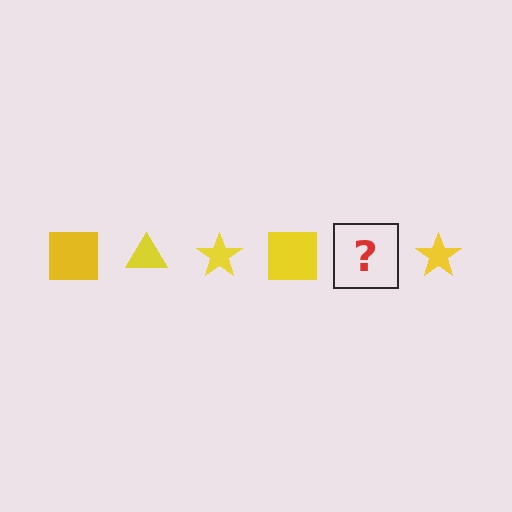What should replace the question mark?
The question mark should be replaced with a yellow triangle.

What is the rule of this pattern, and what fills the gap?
The rule is that the pattern cycles through square, triangle, star shapes in yellow. The gap should be filled with a yellow triangle.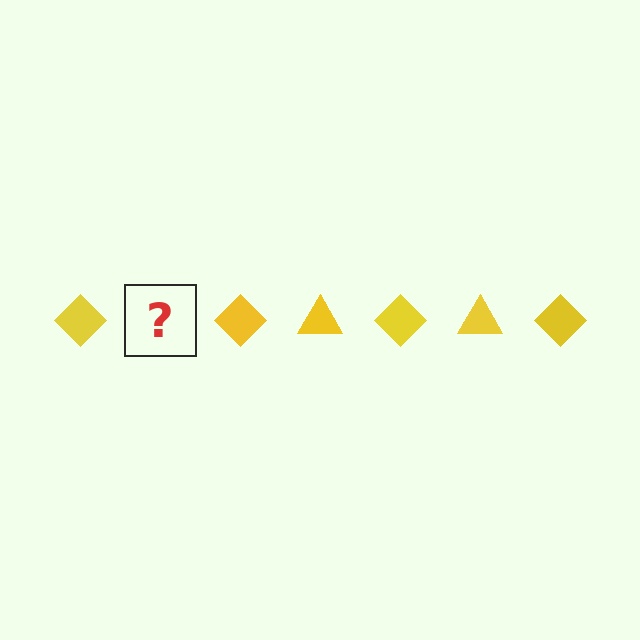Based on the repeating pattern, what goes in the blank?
The blank should be a yellow triangle.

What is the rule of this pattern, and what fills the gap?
The rule is that the pattern cycles through diamond, triangle shapes in yellow. The gap should be filled with a yellow triangle.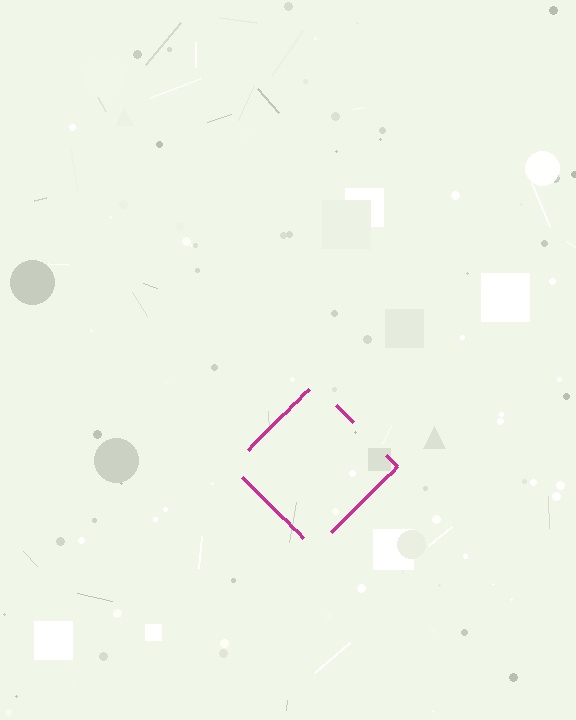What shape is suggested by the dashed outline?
The dashed outline suggests a diamond.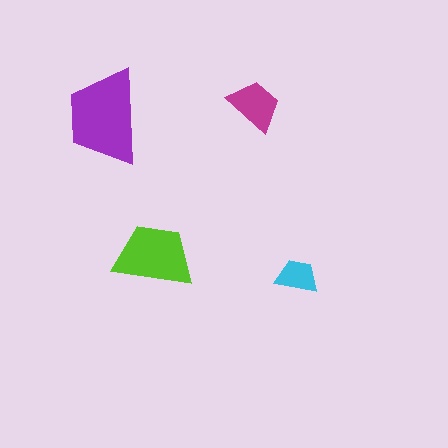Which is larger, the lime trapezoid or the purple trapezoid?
The purple one.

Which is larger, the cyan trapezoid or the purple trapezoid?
The purple one.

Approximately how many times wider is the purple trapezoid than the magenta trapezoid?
About 2 times wider.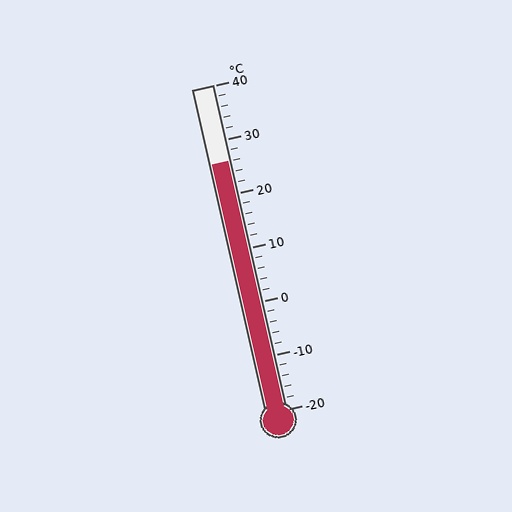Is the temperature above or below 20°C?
The temperature is above 20°C.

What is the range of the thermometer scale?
The thermometer scale ranges from -20°C to 40°C.